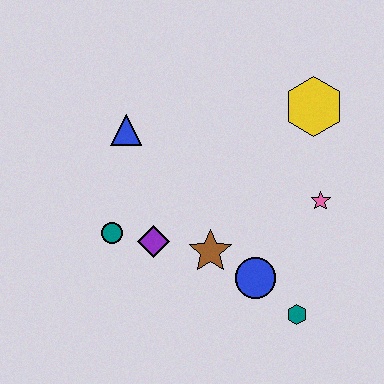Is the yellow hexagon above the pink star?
Yes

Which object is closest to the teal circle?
The purple diamond is closest to the teal circle.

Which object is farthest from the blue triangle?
The teal hexagon is farthest from the blue triangle.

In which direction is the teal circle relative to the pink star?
The teal circle is to the left of the pink star.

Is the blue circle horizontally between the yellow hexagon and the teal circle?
Yes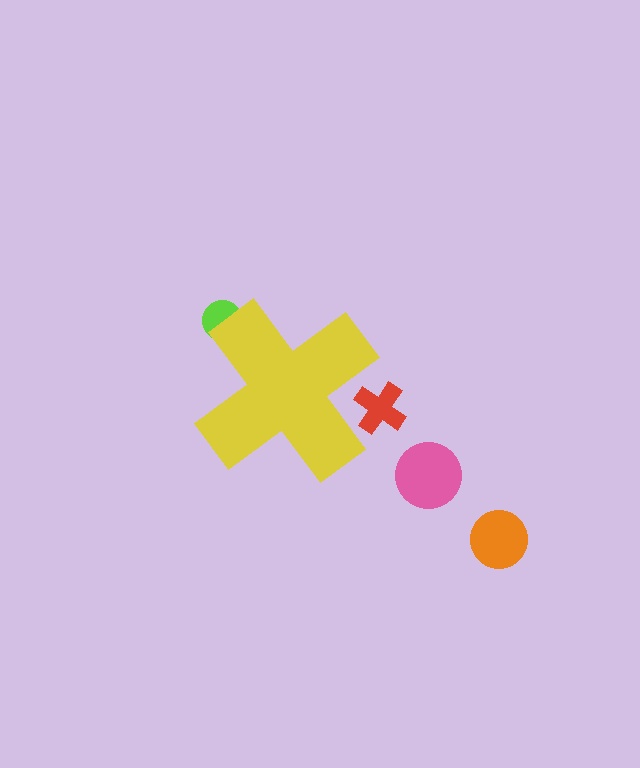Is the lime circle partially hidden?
Yes, the lime circle is partially hidden behind the yellow cross.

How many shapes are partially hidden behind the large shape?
2 shapes are partially hidden.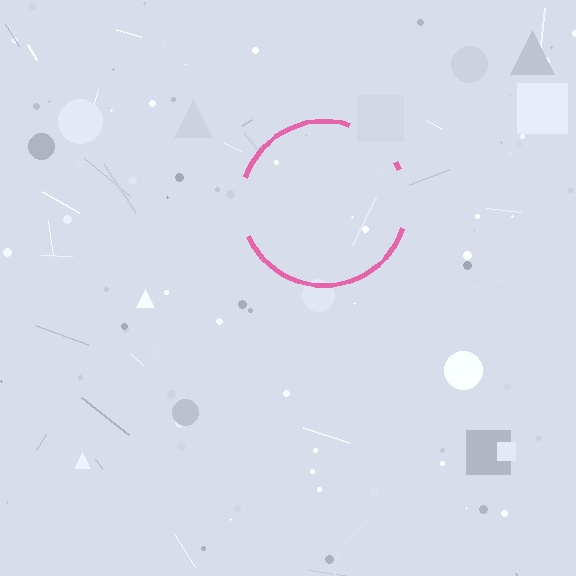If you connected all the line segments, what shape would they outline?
They would outline a circle.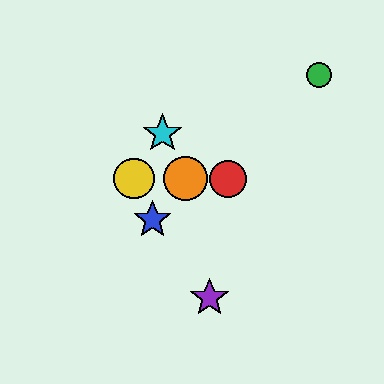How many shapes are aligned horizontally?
3 shapes (the red circle, the yellow circle, the orange circle) are aligned horizontally.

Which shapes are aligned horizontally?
The red circle, the yellow circle, the orange circle are aligned horizontally.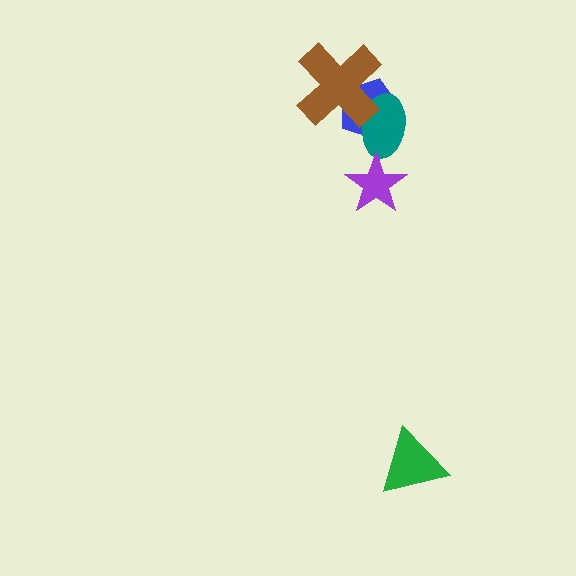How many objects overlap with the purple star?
1 object overlaps with the purple star.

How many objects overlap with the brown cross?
2 objects overlap with the brown cross.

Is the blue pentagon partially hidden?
Yes, it is partially covered by another shape.